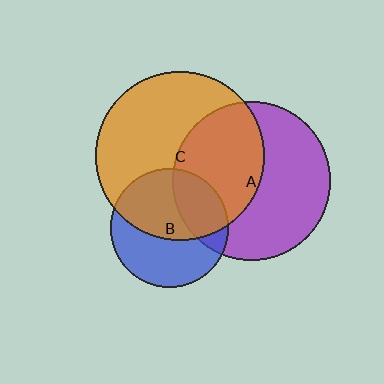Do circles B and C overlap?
Yes.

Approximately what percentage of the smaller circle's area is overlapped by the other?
Approximately 55%.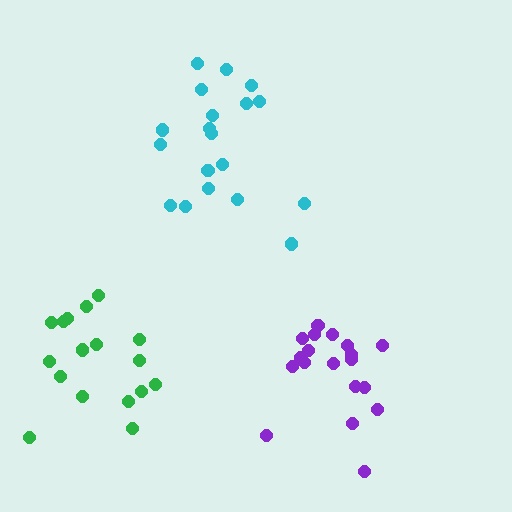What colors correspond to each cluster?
The clusters are colored: purple, cyan, green.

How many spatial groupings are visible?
There are 3 spatial groupings.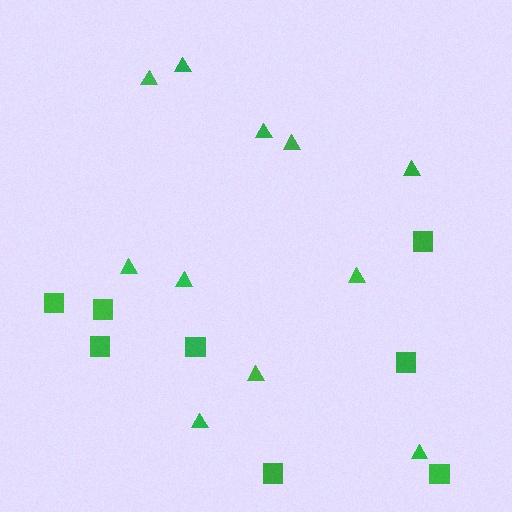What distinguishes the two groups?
There are 2 groups: one group of triangles (11) and one group of squares (8).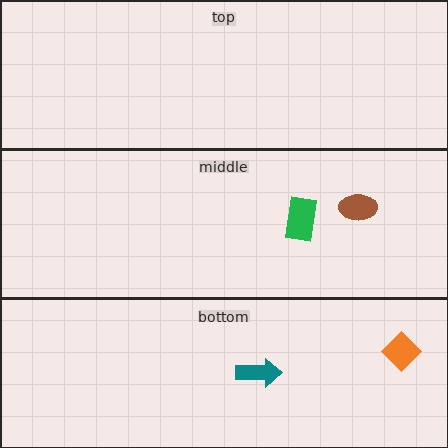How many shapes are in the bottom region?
2.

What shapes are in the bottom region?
The teal arrow, the orange diamond.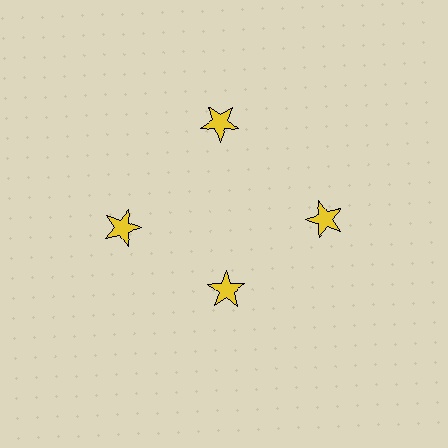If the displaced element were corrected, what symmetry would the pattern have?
It would have 4-fold rotational symmetry — the pattern would map onto itself every 90 degrees.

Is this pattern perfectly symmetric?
No. The 4 yellow stars are arranged in a ring, but one element near the 6 o'clock position is pulled inward toward the center, breaking the 4-fold rotational symmetry.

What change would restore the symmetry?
The symmetry would be restored by moving it outward, back onto the ring so that all 4 stars sit at equal angles and equal distance from the center.